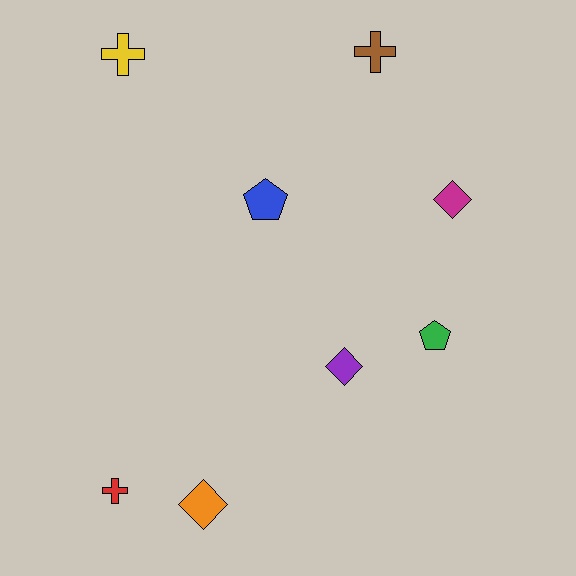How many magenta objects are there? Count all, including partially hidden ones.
There is 1 magenta object.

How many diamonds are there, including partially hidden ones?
There are 3 diamonds.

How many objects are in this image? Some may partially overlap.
There are 8 objects.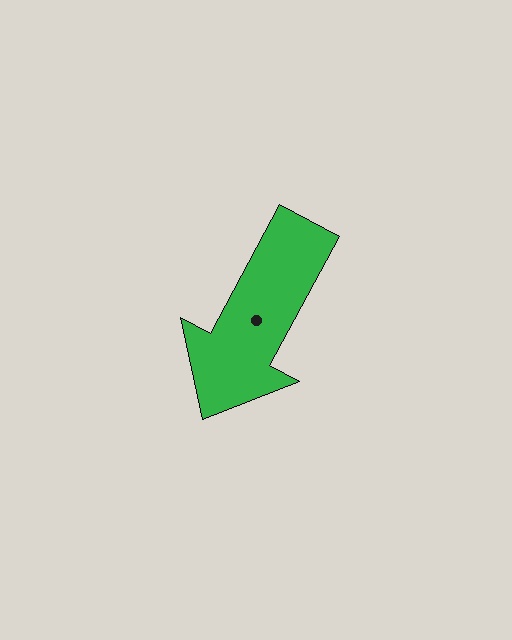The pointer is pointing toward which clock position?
Roughly 7 o'clock.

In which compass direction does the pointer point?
Southwest.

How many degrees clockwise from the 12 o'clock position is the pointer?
Approximately 208 degrees.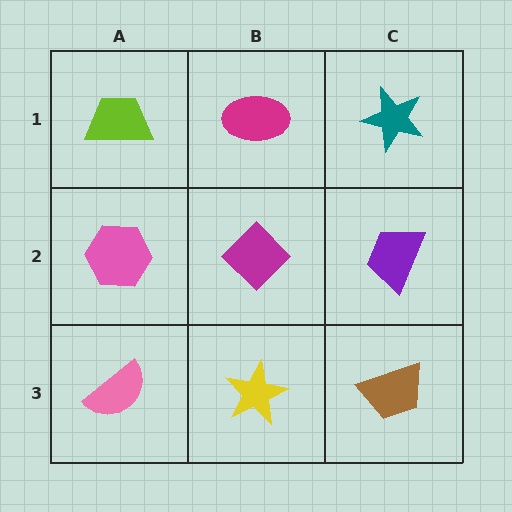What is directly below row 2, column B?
A yellow star.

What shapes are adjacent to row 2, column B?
A magenta ellipse (row 1, column B), a yellow star (row 3, column B), a pink hexagon (row 2, column A), a purple trapezoid (row 2, column C).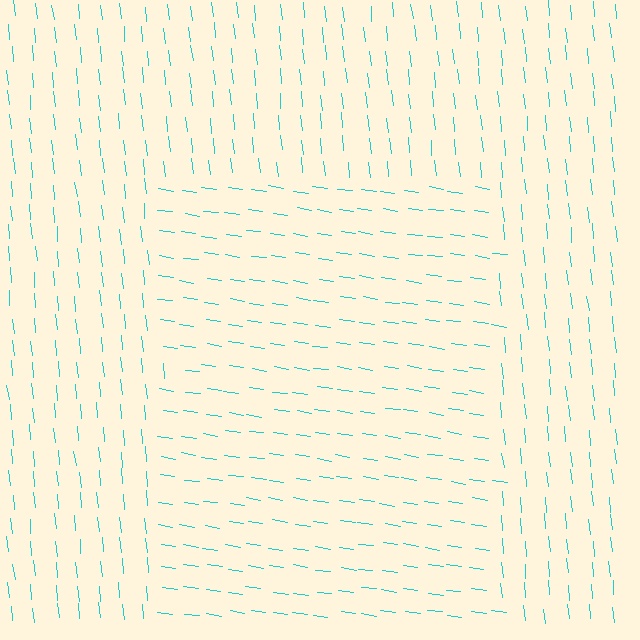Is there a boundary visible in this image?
Yes, there is a texture boundary formed by a change in line orientation.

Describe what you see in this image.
The image is filled with small cyan line segments. A rectangle region in the image has lines oriented differently from the surrounding lines, creating a visible texture boundary.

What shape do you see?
I see a rectangle.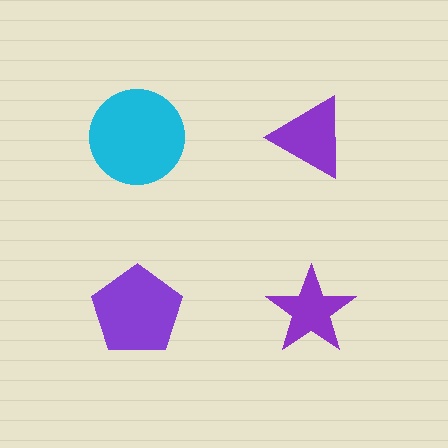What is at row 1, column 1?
A cyan circle.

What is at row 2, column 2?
A purple star.